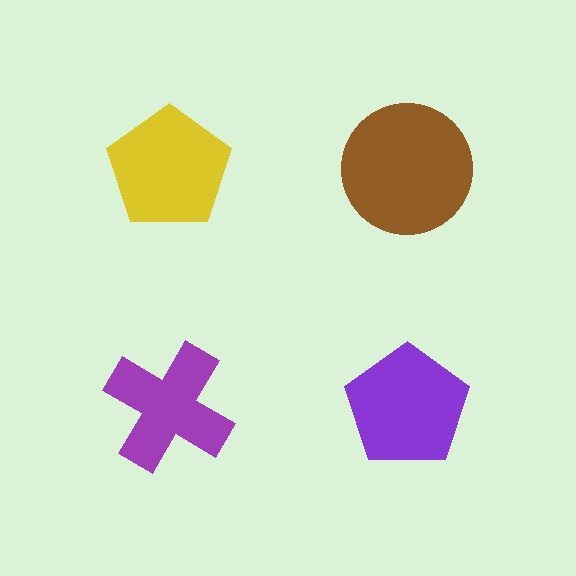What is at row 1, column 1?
A yellow pentagon.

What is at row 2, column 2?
A purple pentagon.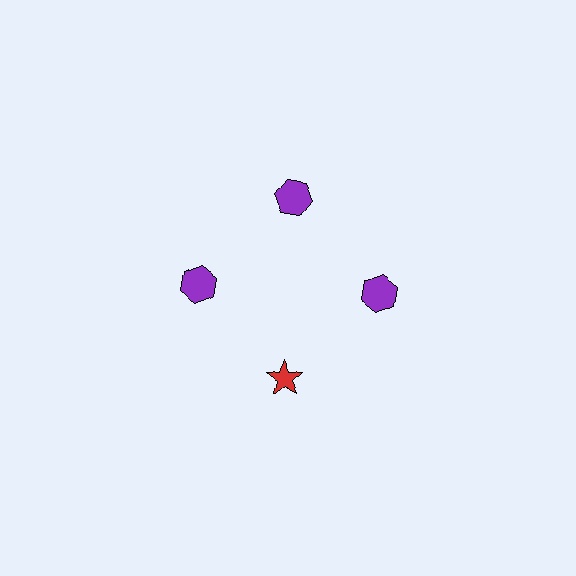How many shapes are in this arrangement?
There are 4 shapes arranged in a ring pattern.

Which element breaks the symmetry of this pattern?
The red star at roughly the 6 o'clock position breaks the symmetry. All other shapes are purple hexagons.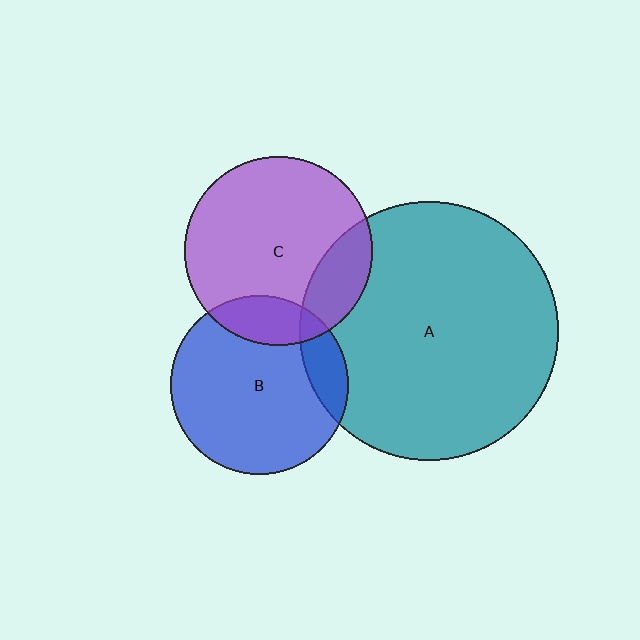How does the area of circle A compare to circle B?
Approximately 2.1 times.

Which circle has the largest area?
Circle A (teal).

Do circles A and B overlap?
Yes.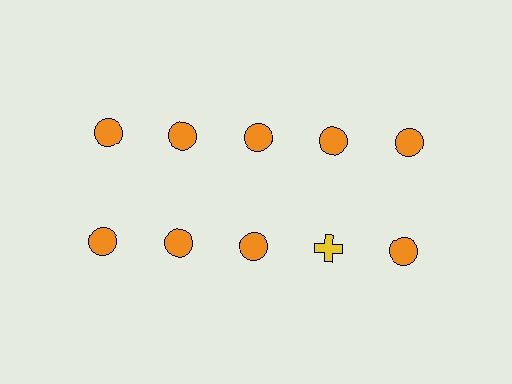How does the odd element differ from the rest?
It differs in both color (yellow instead of orange) and shape (cross instead of circle).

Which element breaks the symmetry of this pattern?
The yellow cross in the second row, second from right column breaks the symmetry. All other shapes are orange circles.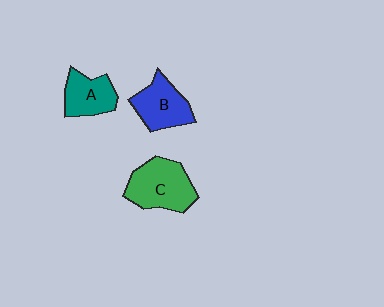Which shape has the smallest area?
Shape A (teal).